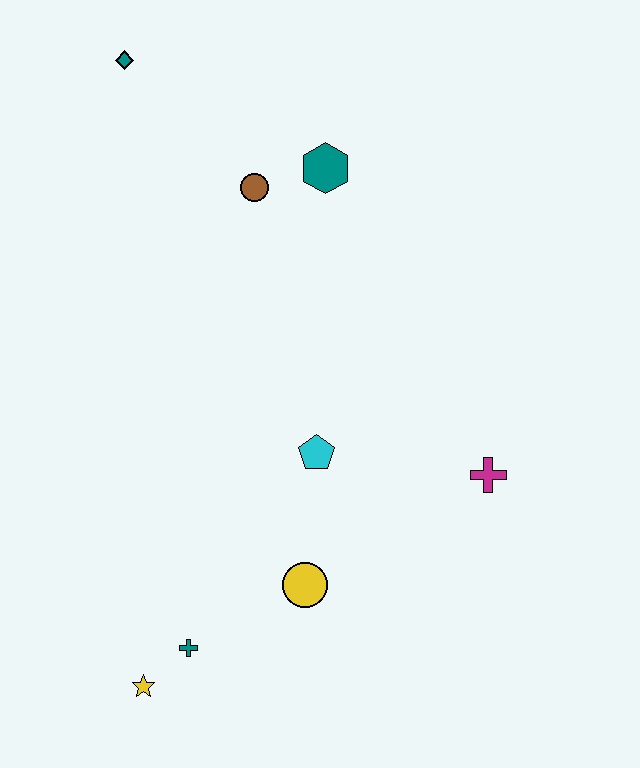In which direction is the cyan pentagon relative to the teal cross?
The cyan pentagon is above the teal cross.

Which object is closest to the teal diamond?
The brown circle is closest to the teal diamond.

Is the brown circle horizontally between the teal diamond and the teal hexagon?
Yes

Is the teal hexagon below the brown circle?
No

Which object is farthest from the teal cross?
The teal diamond is farthest from the teal cross.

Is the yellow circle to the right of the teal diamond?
Yes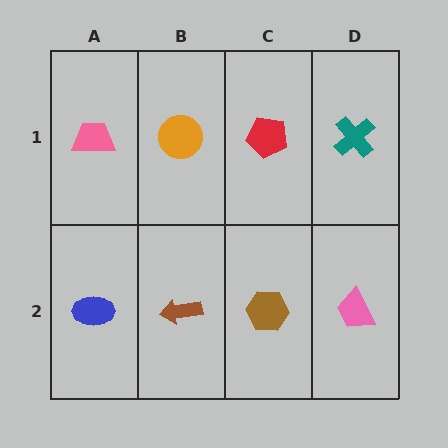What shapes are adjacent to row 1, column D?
A pink trapezoid (row 2, column D), a red pentagon (row 1, column C).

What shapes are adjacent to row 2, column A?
A pink trapezoid (row 1, column A), a brown arrow (row 2, column B).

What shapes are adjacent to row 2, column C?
A red pentagon (row 1, column C), a brown arrow (row 2, column B), a pink trapezoid (row 2, column D).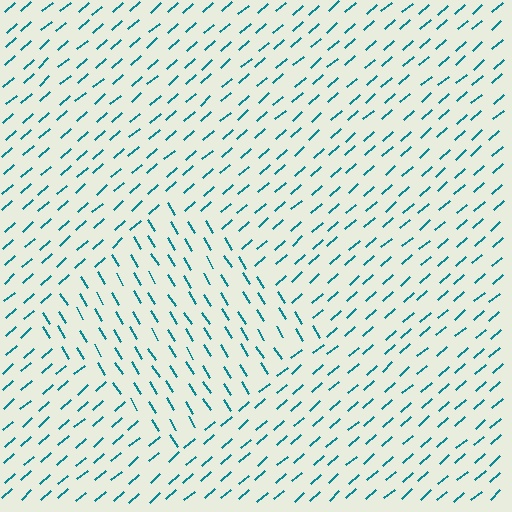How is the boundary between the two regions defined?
The boundary is defined purely by a change in line orientation (approximately 80 degrees difference). All lines are the same color and thickness.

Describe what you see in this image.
The image is filled with small teal line segments. A diamond region in the image has lines oriented differently from the surrounding lines, creating a visible texture boundary.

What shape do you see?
I see a diamond.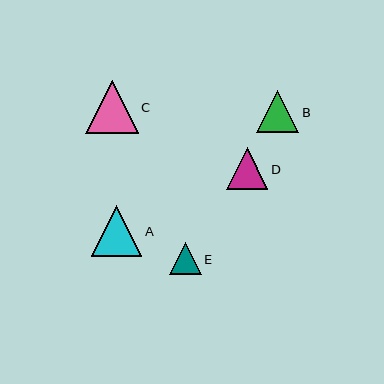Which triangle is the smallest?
Triangle E is the smallest with a size of approximately 31 pixels.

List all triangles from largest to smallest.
From largest to smallest: C, A, B, D, E.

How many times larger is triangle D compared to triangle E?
Triangle D is approximately 1.3 times the size of triangle E.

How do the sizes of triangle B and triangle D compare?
Triangle B and triangle D are approximately the same size.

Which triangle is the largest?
Triangle C is the largest with a size of approximately 52 pixels.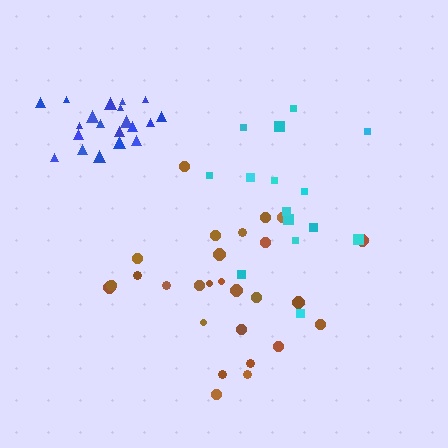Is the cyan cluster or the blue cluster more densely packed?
Blue.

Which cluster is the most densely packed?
Blue.